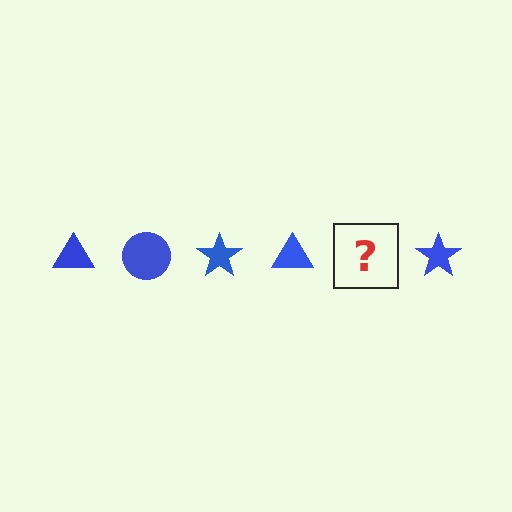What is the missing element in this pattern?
The missing element is a blue circle.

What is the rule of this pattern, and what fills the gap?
The rule is that the pattern cycles through triangle, circle, star shapes in blue. The gap should be filled with a blue circle.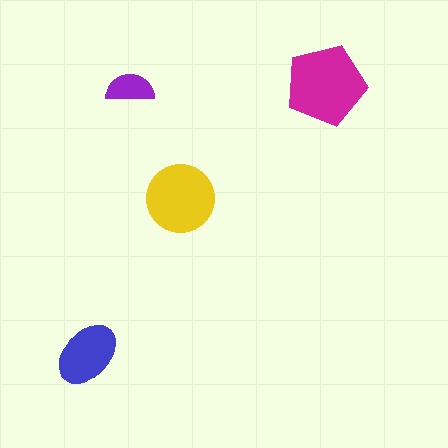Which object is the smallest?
The purple semicircle.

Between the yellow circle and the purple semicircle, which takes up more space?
The yellow circle.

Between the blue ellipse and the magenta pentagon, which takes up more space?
The magenta pentagon.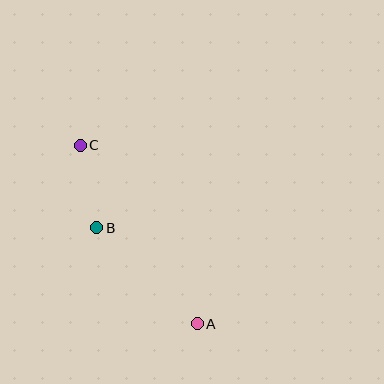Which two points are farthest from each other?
Points A and C are farthest from each other.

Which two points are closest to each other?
Points B and C are closest to each other.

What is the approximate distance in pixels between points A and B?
The distance between A and B is approximately 139 pixels.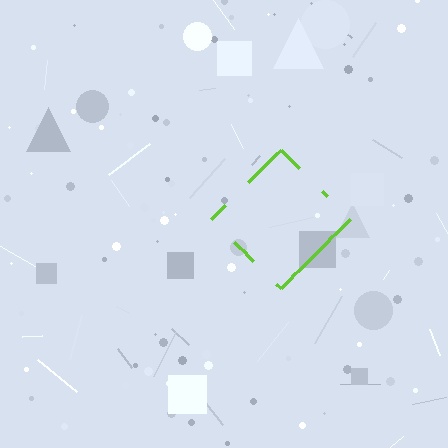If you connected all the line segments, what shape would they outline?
They would outline a diamond.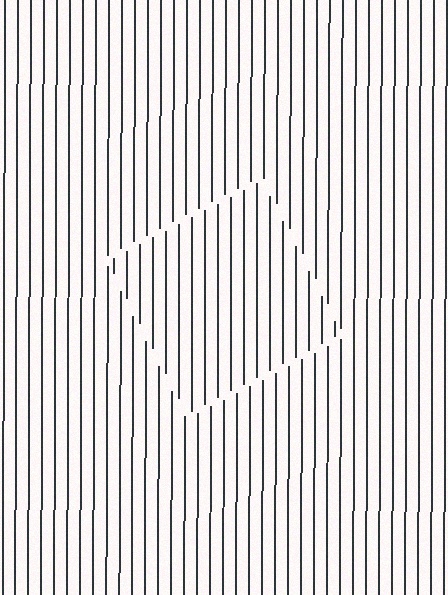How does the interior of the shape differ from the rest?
The interior of the shape contains the same grating, shifted by half a period — the contour is defined by the phase discontinuity where line-ends from the inner and outer gratings abut.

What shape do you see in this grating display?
An illusory square. The interior of the shape contains the same grating, shifted by half a period — the contour is defined by the phase discontinuity where line-ends from the inner and outer gratings abut.